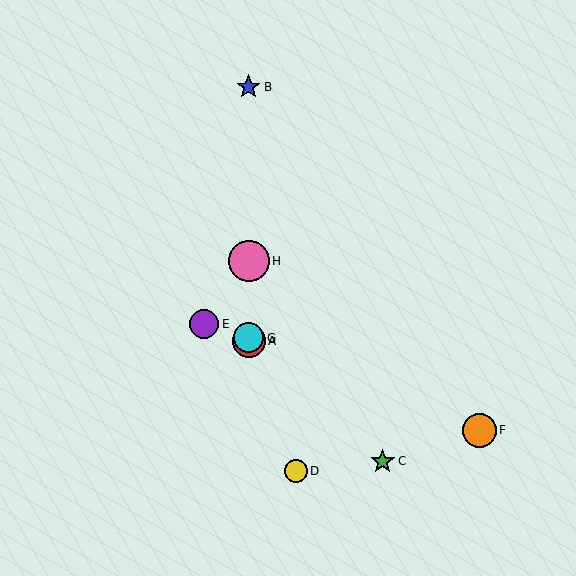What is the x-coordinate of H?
Object H is at x≈249.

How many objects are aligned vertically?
4 objects (A, B, G, H) are aligned vertically.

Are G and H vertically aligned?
Yes, both are at x≈249.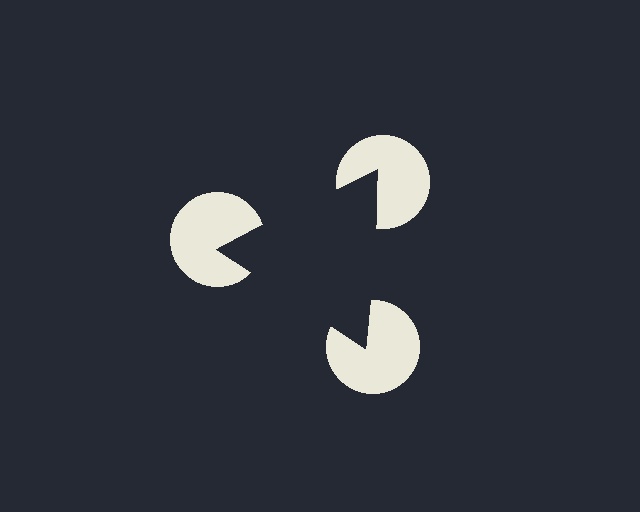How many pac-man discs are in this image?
There are 3 — one at each vertex of the illusory triangle.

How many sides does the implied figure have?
3 sides.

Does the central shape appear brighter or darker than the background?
It typically appears slightly darker than the background, even though no actual brightness change is drawn.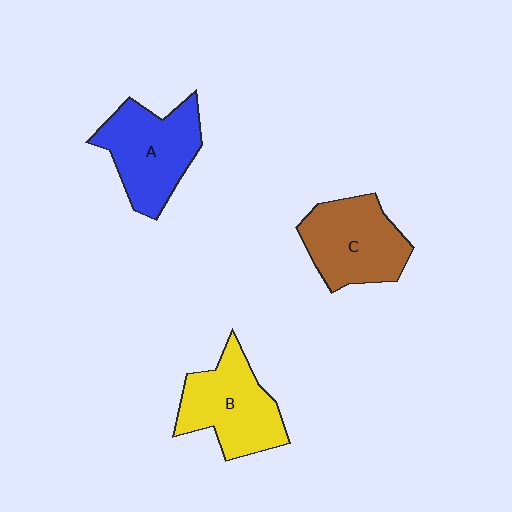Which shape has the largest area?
Shape A (blue).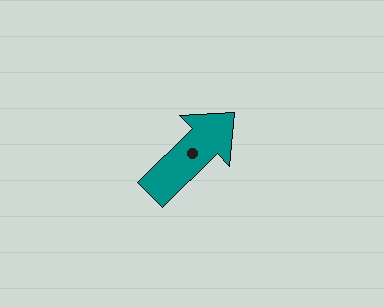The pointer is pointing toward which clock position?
Roughly 2 o'clock.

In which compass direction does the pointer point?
Northeast.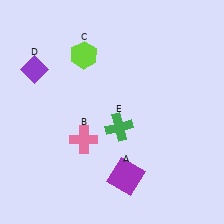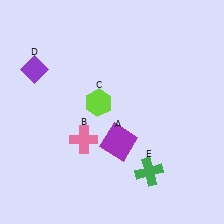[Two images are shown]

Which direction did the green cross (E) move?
The green cross (E) moved down.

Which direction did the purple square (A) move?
The purple square (A) moved up.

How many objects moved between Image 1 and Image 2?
3 objects moved between the two images.